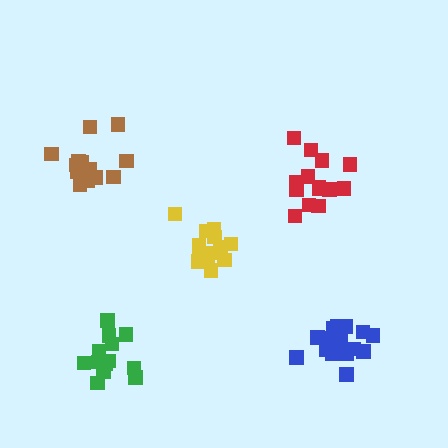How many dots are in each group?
Group 1: 15 dots, Group 2: 13 dots, Group 3: 14 dots, Group 4: 13 dots, Group 5: 18 dots (73 total).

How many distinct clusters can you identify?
There are 5 distinct clusters.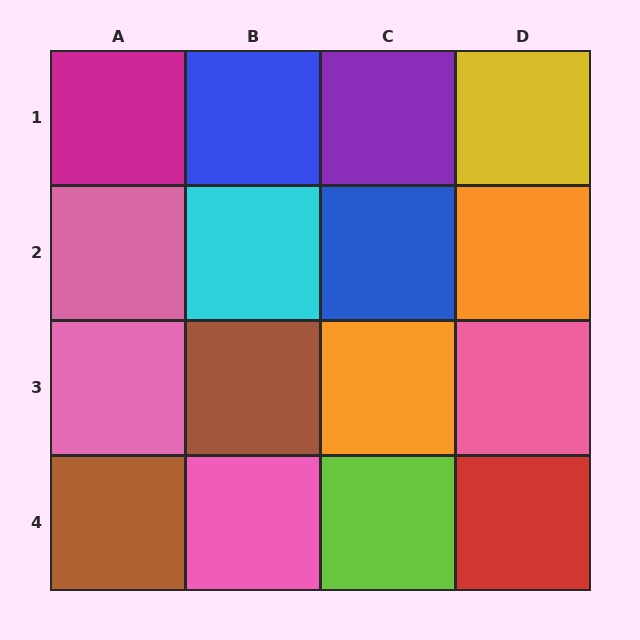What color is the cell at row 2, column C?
Blue.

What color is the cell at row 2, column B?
Cyan.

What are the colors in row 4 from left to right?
Brown, pink, lime, red.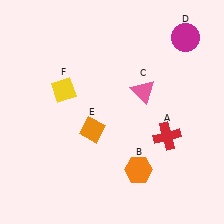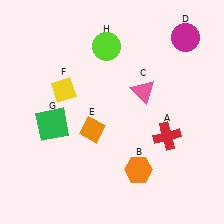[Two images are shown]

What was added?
A green square (G), a lime circle (H) were added in Image 2.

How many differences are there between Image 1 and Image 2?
There are 2 differences between the two images.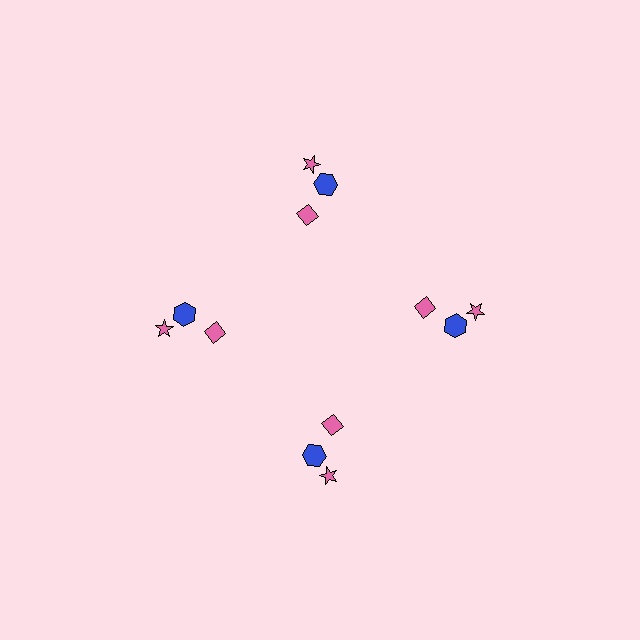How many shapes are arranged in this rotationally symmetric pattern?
There are 12 shapes, arranged in 4 groups of 3.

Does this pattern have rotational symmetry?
Yes, this pattern has 4-fold rotational symmetry. It looks the same after rotating 90 degrees around the center.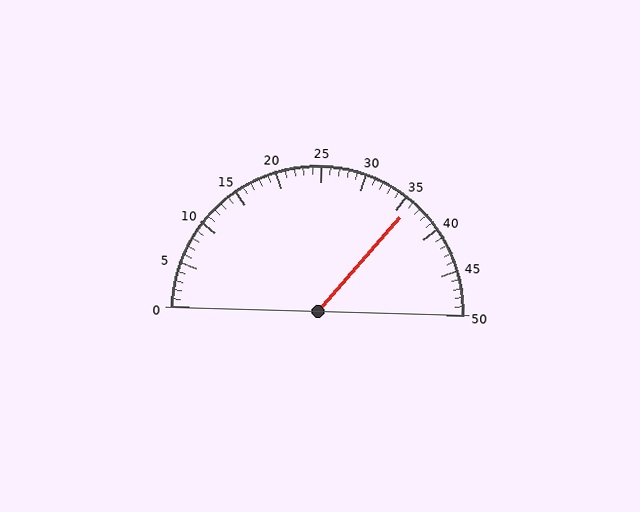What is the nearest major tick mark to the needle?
The nearest major tick mark is 35.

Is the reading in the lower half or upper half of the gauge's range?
The reading is in the upper half of the range (0 to 50).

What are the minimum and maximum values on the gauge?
The gauge ranges from 0 to 50.